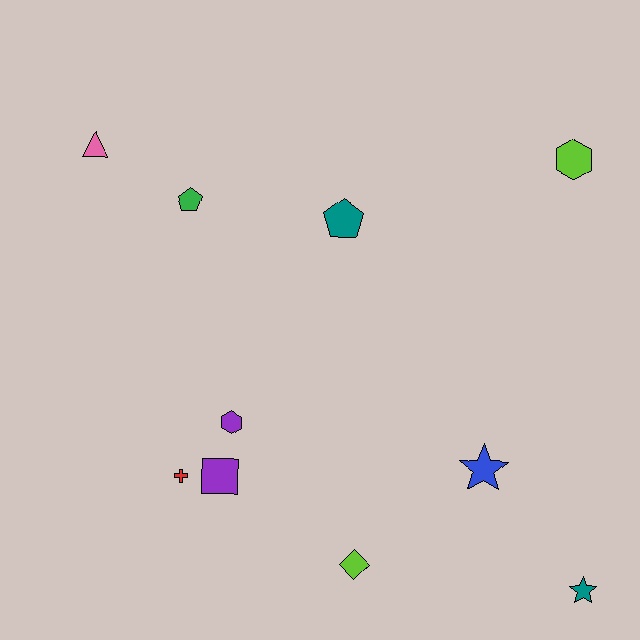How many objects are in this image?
There are 10 objects.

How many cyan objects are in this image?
There are no cyan objects.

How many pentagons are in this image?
There are 2 pentagons.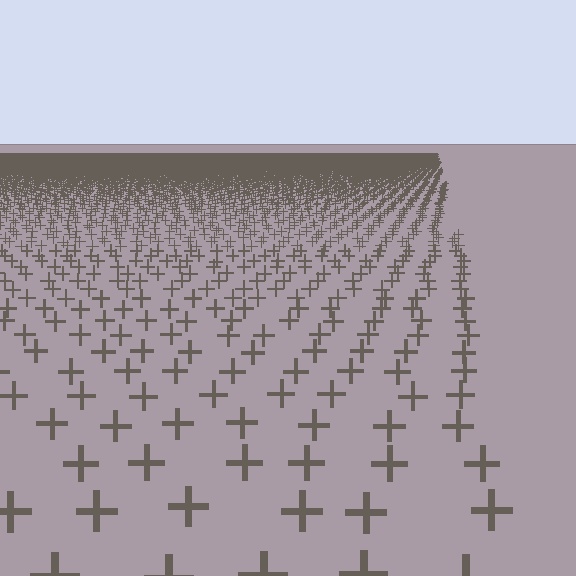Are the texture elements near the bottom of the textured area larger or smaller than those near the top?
Larger. Near the bottom, elements are closer to the viewer and appear at a bigger on-screen size.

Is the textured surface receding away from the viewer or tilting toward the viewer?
The surface is receding away from the viewer. Texture elements get smaller and denser toward the top.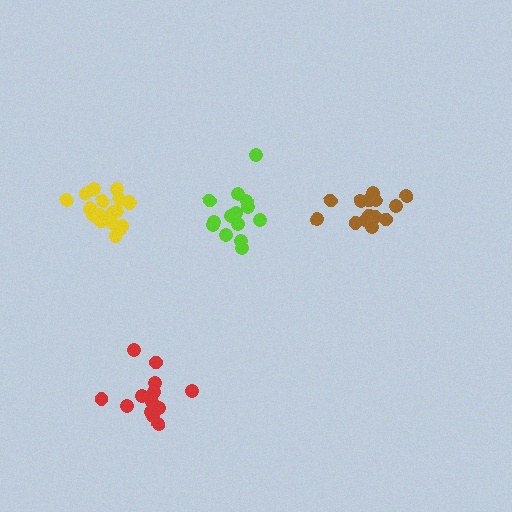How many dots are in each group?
Group 1: 19 dots, Group 2: 16 dots, Group 3: 14 dots, Group 4: 14 dots (63 total).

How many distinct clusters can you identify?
There are 4 distinct clusters.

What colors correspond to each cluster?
The clusters are colored: yellow, red, lime, brown.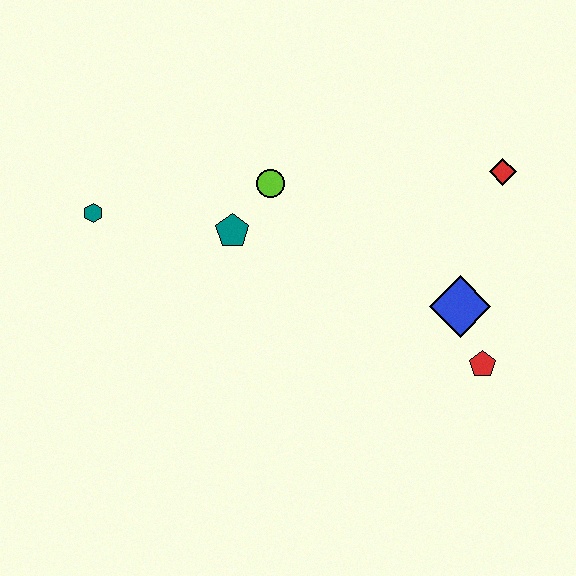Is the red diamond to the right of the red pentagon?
Yes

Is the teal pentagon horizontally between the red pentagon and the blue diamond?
No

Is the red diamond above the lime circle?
Yes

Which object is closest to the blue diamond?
The red pentagon is closest to the blue diamond.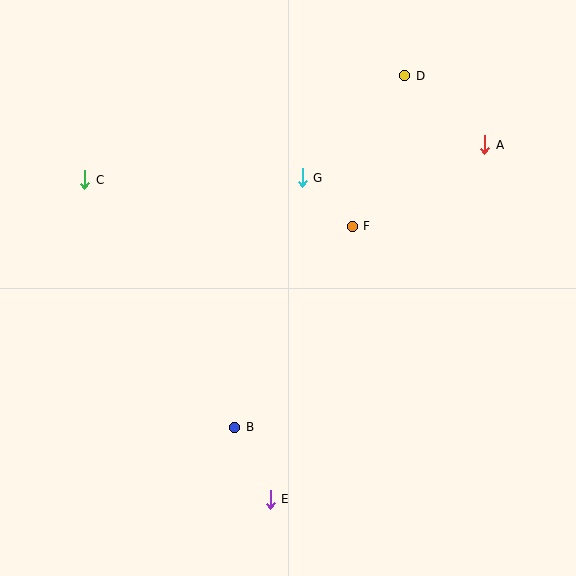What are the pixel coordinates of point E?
Point E is at (270, 499).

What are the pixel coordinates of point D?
Point D is at (405, 76).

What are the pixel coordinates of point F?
Point F is at (352, 226).